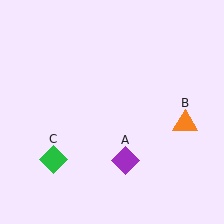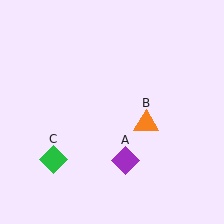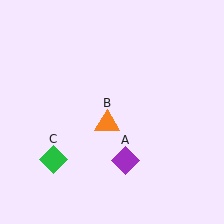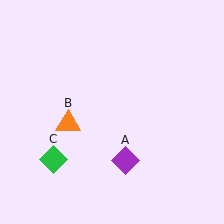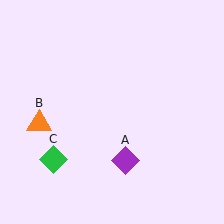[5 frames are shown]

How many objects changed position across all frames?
1 object changed position: orange triangle (object B).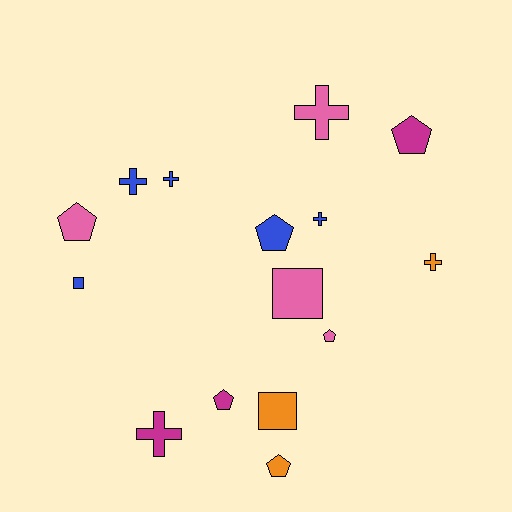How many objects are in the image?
There are 15 objects.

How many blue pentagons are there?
There is 1 blue pentagon.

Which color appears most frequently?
Blue, with 5 objects.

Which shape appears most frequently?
Pentagon, with 6 objects.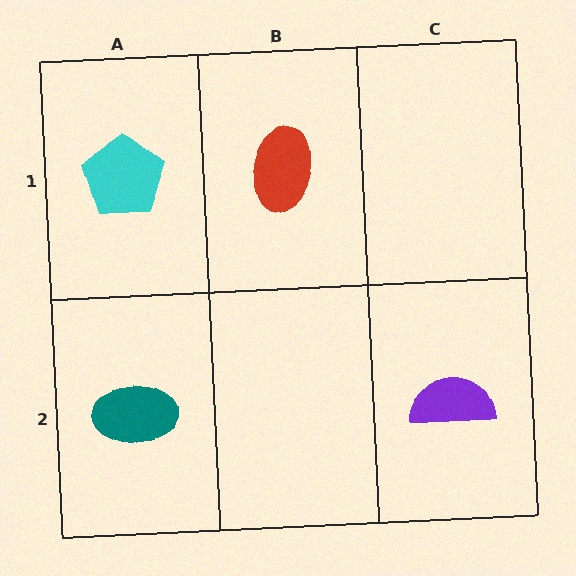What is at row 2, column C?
A purple semicircle.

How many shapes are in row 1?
2 shapes.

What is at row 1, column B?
A red ellipse.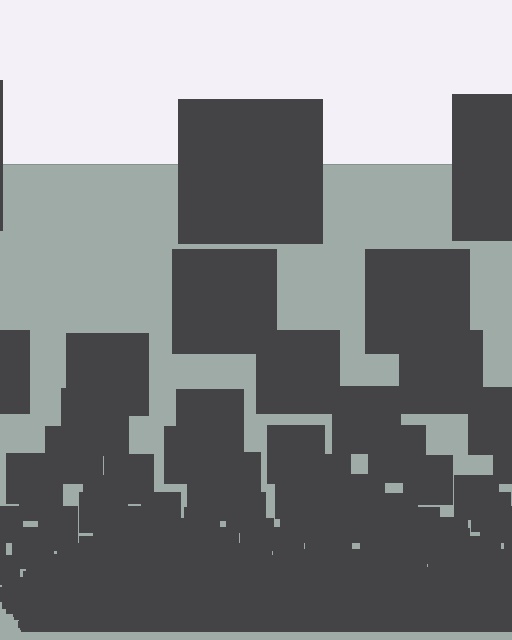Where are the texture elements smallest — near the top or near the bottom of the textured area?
Near the bottom.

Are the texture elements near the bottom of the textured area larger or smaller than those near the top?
Smaller. The gradient is inverted — elements near the bottom are smaller and denser.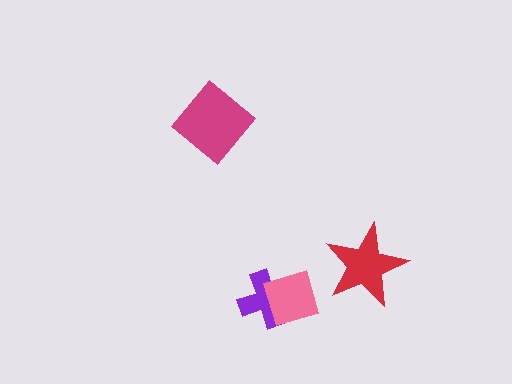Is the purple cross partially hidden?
Yes, it is partially covered by another shape.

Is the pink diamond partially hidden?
No, no other shape covers it.